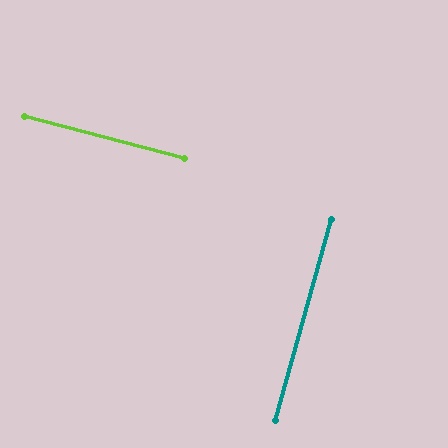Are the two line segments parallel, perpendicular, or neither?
Perpendicular — they meet at approximately 89°.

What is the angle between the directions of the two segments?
Approximately 89 degrees.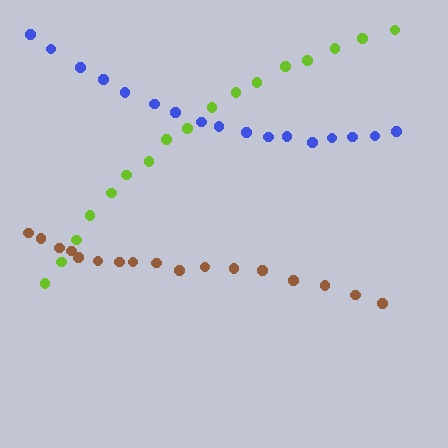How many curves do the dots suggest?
There are 3 distinct paths.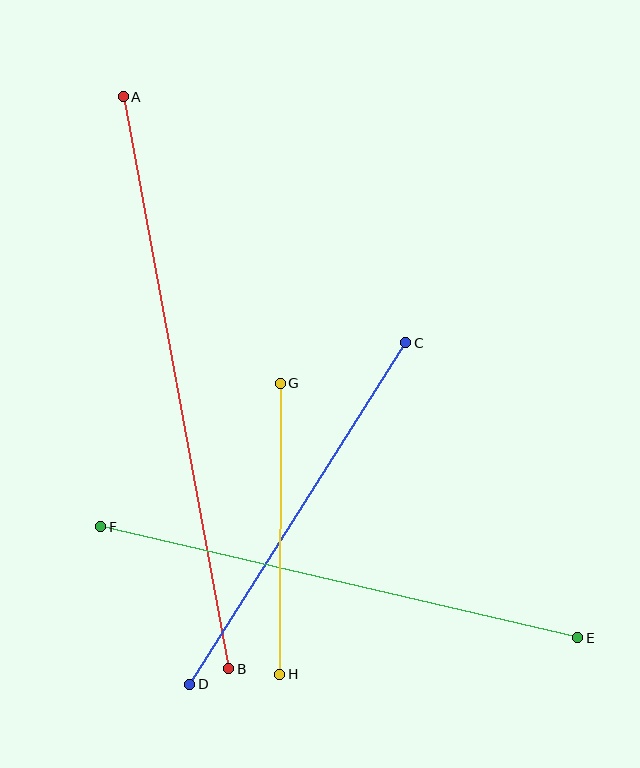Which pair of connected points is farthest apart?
Points A and B are farthest apart.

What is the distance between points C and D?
The distance is approximately 404 pixels.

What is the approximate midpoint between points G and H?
The midpoint is at approximately (280, 529) pixels.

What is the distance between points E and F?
The distance is approximately 490 pixels.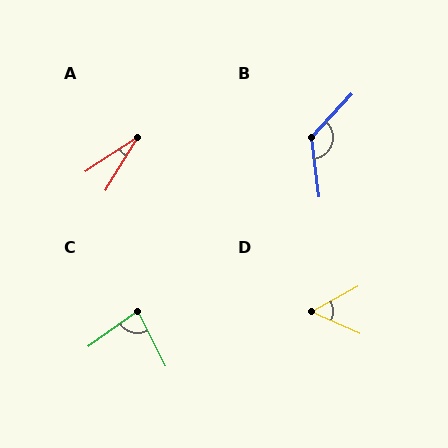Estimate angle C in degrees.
Approximately 82 degrees.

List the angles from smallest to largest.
A (25°), D (52°), C (82°), B (130°).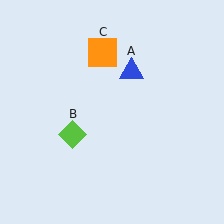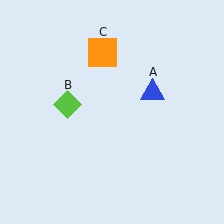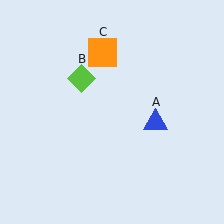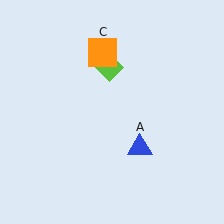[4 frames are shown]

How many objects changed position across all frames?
2 objects changed position: blue triangle (object A), lime diamond (object B).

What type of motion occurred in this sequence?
The blue triangle (object A), lime diamond (object B) rotated clockwise around the center of the scene.